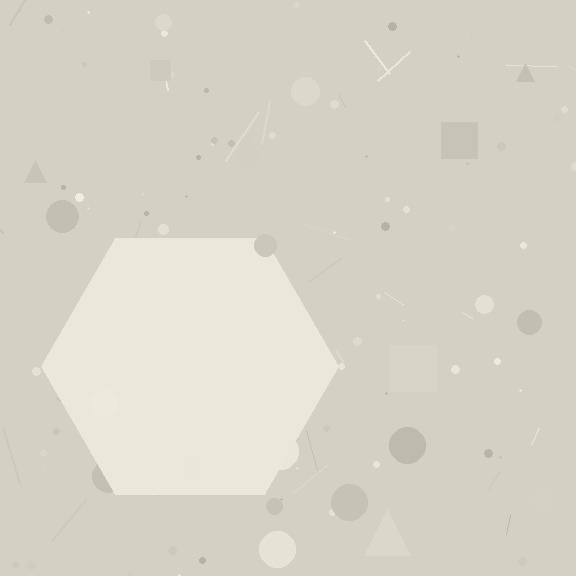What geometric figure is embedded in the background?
A hexagon is embedded in the background.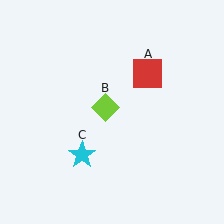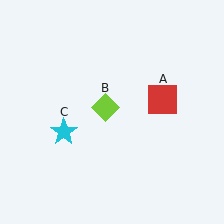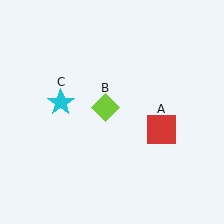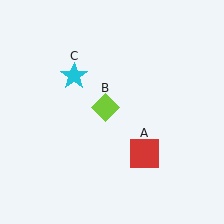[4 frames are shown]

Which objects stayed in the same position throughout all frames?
Lime diamond (object B) remained stationary.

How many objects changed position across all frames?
2 objects changed position: red square (object A), cyan star (object C).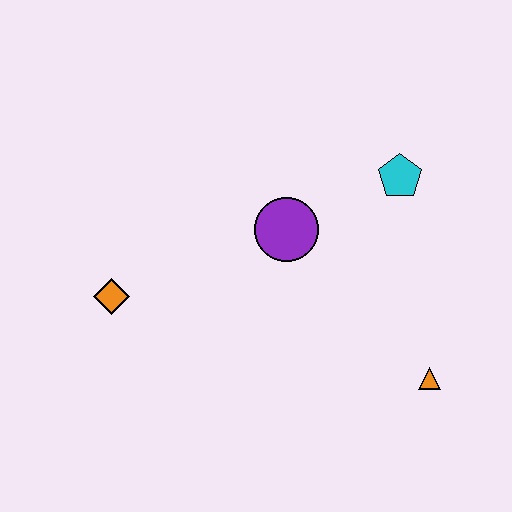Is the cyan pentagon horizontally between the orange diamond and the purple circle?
No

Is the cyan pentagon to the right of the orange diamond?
Yes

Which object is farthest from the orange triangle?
The orange diamond is farthest from the orange triangle.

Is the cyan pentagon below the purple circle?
No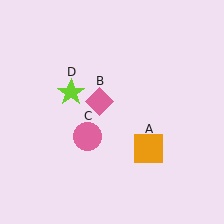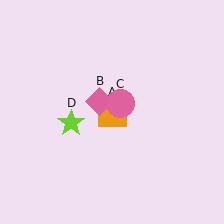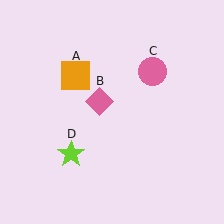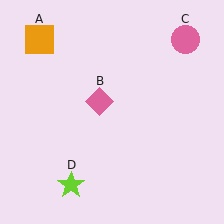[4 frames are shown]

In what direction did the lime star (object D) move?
The lime star (object D) moved down.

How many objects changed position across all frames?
3 objects changed position: orange square (object A), pink circle (object C), lime star (object D).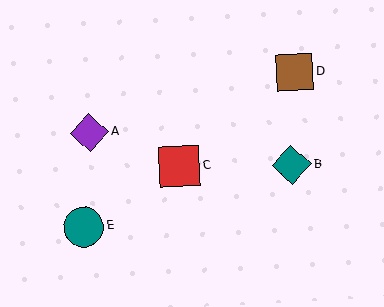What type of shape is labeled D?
Shape D is a brown square.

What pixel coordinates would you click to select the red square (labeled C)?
Click at (179, 166) to select the red square C.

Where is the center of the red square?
The center of the red square is at (179, 166).